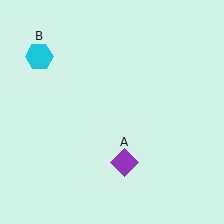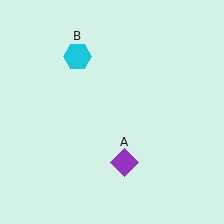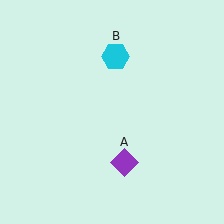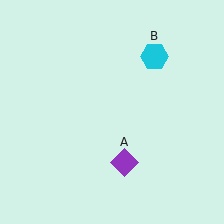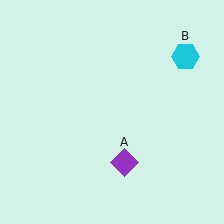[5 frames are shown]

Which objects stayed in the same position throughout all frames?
Purple diamond (object A) remained stationary.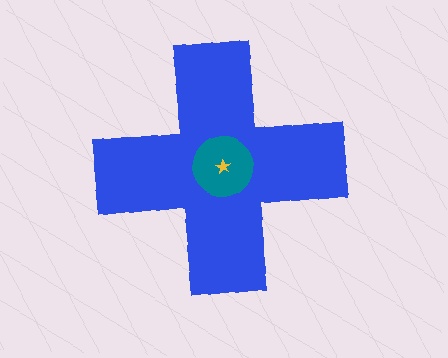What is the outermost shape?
The blue cross.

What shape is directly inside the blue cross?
The teal circle.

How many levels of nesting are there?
3.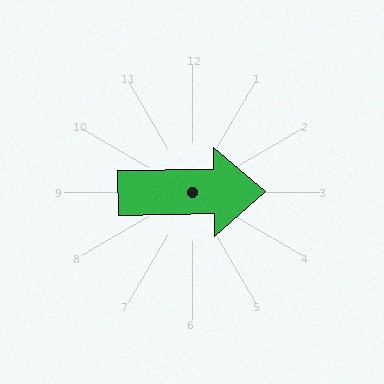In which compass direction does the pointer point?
East.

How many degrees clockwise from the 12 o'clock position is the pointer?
Approximately 89 degrees.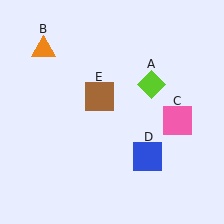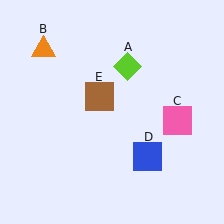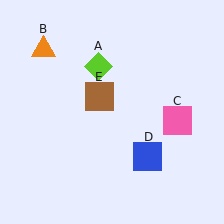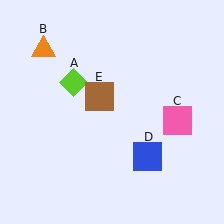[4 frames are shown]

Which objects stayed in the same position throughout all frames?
Orange triangle (object B) and pink square (object C) and blue square (object D) and brown square (object E) remained stationary.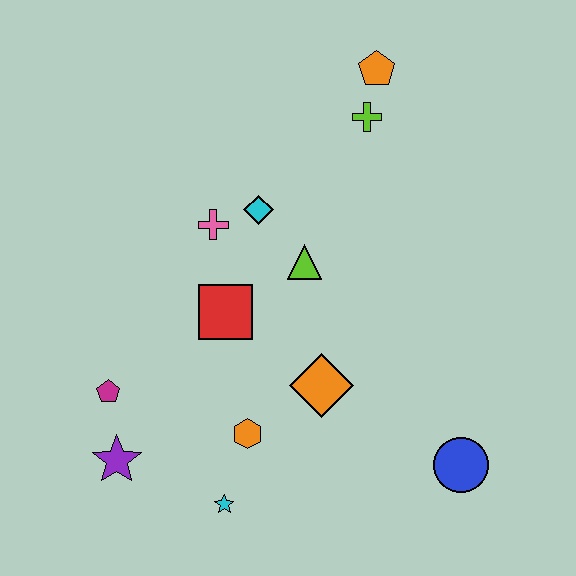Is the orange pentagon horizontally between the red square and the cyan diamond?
No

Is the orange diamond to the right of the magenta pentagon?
Yes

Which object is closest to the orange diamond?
The orange hexagon is closest to the orange diamond.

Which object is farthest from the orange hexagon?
The orange pentagon is farthest from the orange hexagon.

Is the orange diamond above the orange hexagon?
Yes